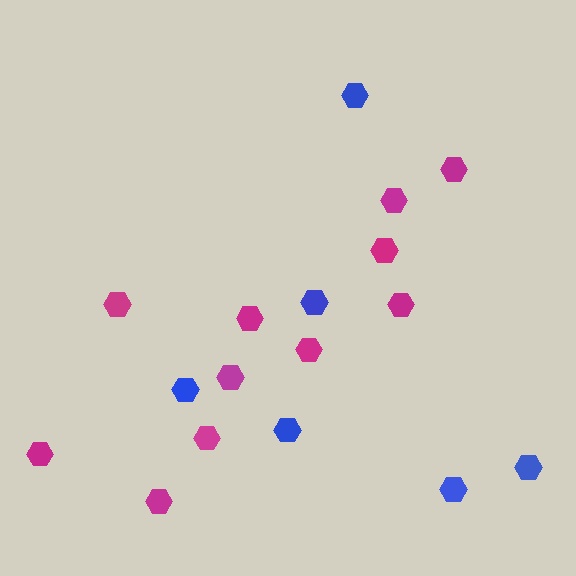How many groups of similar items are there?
There are 2 groups: one group of blue hexagons (6) and one group of magenta hexagons (11).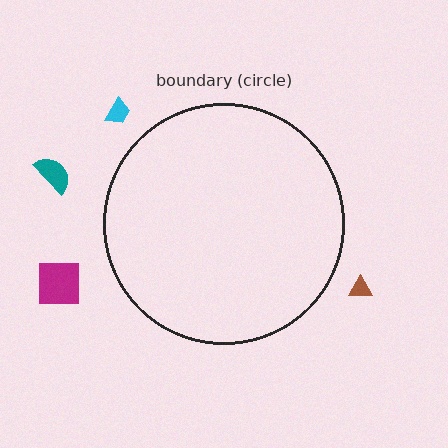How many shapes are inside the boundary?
0 inside, 4 outside.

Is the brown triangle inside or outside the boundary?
Outside.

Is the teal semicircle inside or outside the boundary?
Outside.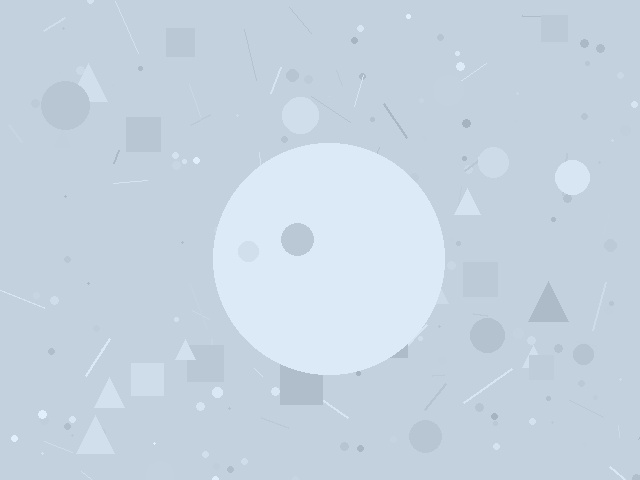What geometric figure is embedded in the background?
A circle is embedded in the background.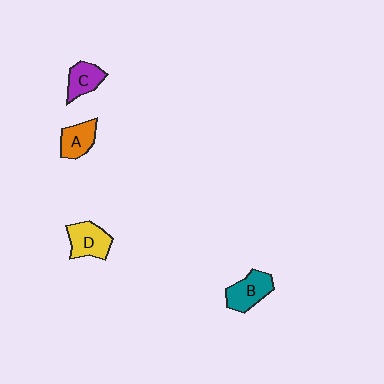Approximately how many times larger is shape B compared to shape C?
Approximately 1.3 times.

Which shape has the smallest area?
Shape C (purple).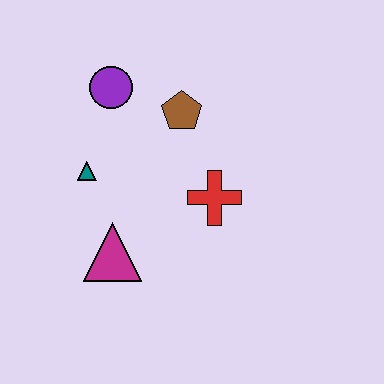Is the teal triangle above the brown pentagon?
No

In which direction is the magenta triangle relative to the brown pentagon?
The magenta triangle is below the brown pentagon.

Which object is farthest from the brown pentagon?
The magenta triangle is farthest from the brown pentagon.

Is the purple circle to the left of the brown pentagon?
Yes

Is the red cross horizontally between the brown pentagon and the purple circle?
No